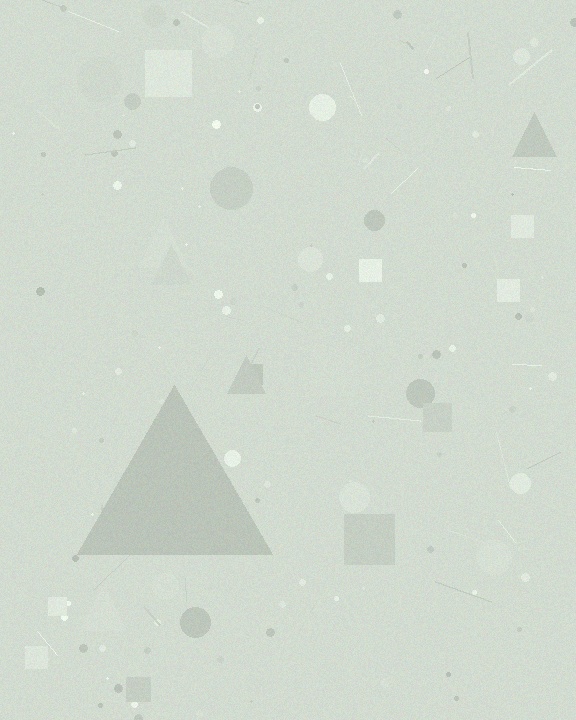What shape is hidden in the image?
A triangle is hidden in the image.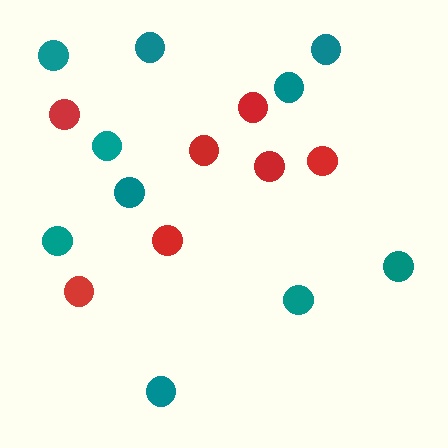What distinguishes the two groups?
There are 2 groups: one group of teal circles (10) and one group of red circles (7).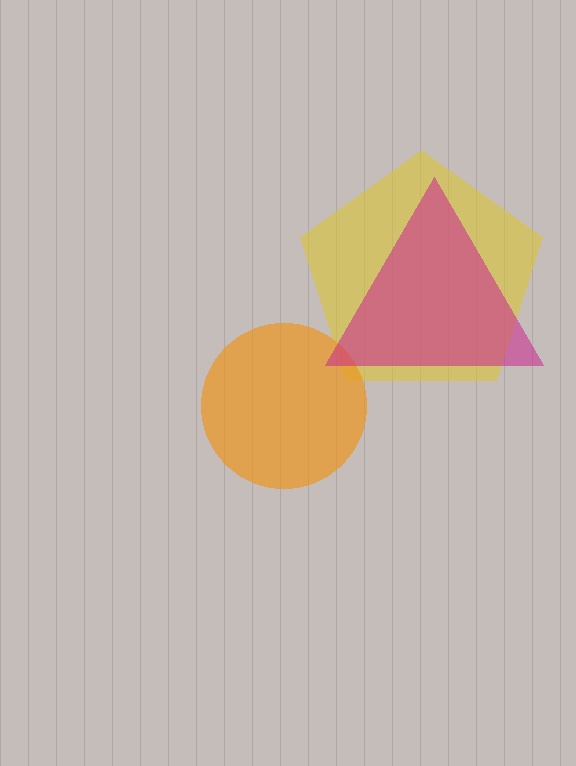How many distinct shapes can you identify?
There are 3 distinct shapes: a yellow pentagon, an orange circle, a magenta triangle.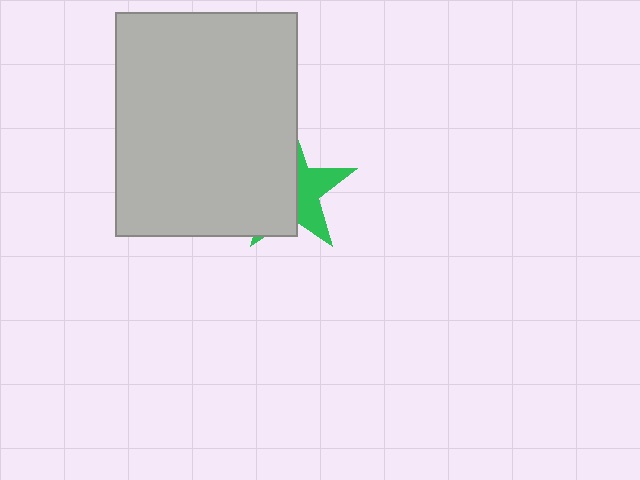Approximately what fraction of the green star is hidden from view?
Roughly 58% of the green star is hidden behind the light gray rectangle.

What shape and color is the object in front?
The object in front is a light gray rectangle.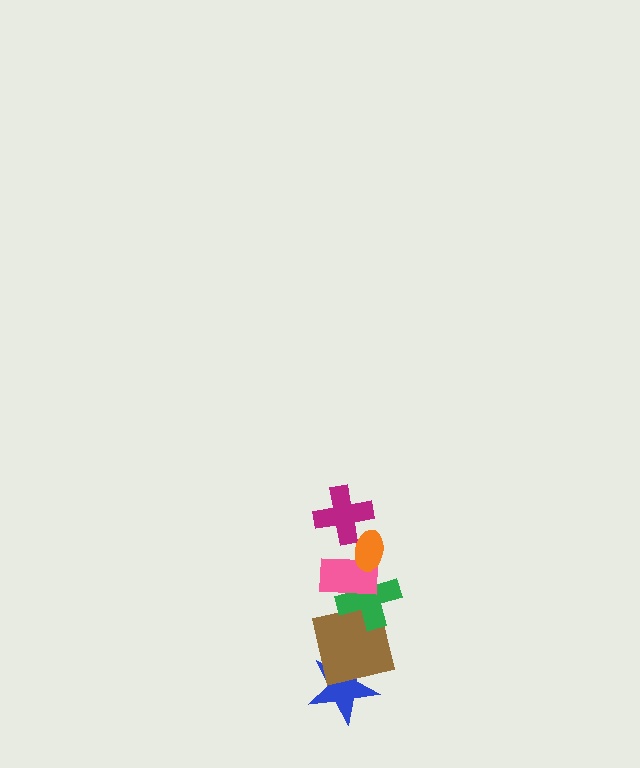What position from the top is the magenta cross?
The magenta cross is 2nd from the top.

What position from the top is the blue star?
The blue star is 6th from the top.